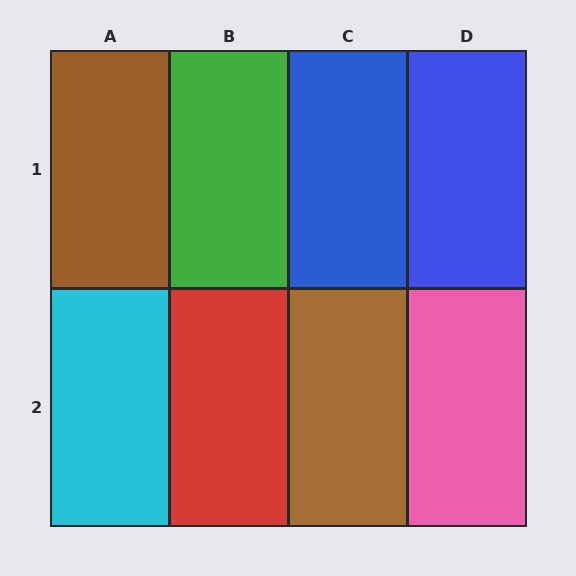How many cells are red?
1 cell is red.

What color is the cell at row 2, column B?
Red.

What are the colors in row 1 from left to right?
Brown, green, blue, blue.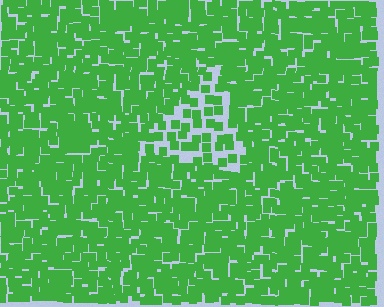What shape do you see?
I see a triangle.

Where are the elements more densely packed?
The elements are more densely packed outside the triangle boundary.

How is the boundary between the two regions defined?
The boundary is defined by a change in element density (approximately 2.1x ratio). All elements are the same color, size, and shape.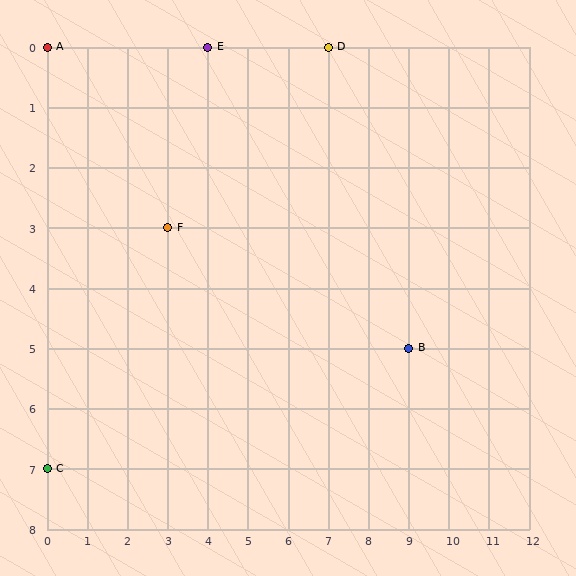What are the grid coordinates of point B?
Point B is at grid coordinates (9, 5).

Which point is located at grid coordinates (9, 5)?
Point B is at (9, 5).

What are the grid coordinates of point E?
Point E is at grid coordinates (4, 0).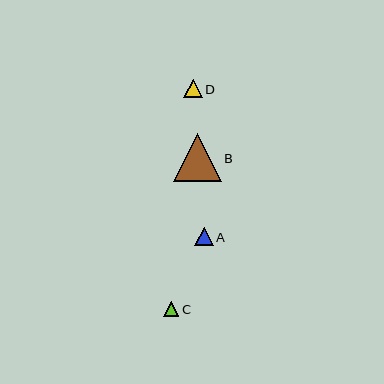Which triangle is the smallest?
Triangle C is the smallest with a size of approximately 15 pixels.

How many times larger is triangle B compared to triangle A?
Triangle B is approximately 2.6 times the size of triangle A.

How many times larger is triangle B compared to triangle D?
Triangle B is approximately 2.6 times the size of triangle D.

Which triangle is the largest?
Triangle B is the largest with a size of approximately 48 pixels.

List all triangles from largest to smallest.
From largest to smallest: B, A, D, C.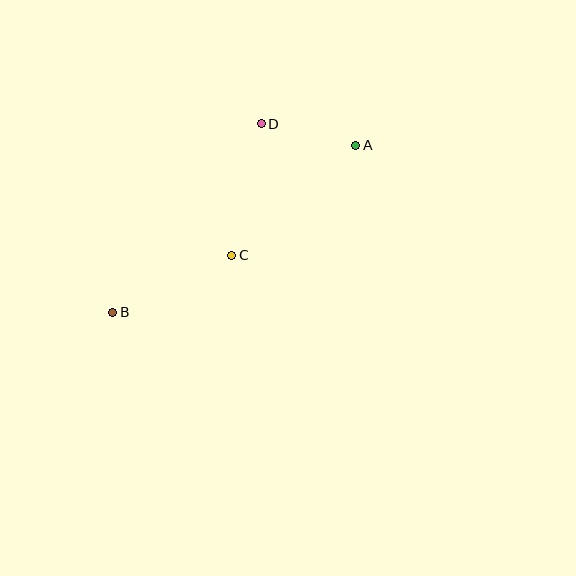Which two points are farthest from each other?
Points A and B are farthest from each other.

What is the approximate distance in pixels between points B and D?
The distance between B and D is approximately 240 pixels.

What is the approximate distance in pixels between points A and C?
The distance between A and C is approximately 166 pixels.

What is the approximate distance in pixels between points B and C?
The distance between B and C is approximately 132 pixels.